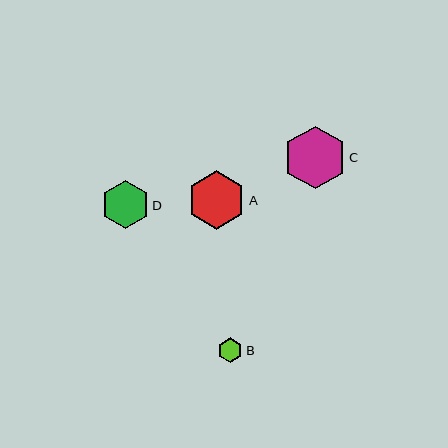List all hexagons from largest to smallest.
From largest to smallest: C, A, D, B.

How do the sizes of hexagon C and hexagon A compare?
Hexagon C and hexagon A are approximately the same size.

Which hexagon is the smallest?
Hexagon B is the smallest with a size of approximately 24 pixels.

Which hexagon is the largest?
Hexagon C is the largest with a size of approximately 63 pixels.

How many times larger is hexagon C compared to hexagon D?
Hexagon C is approximately 1.3 times the size of hexagon D.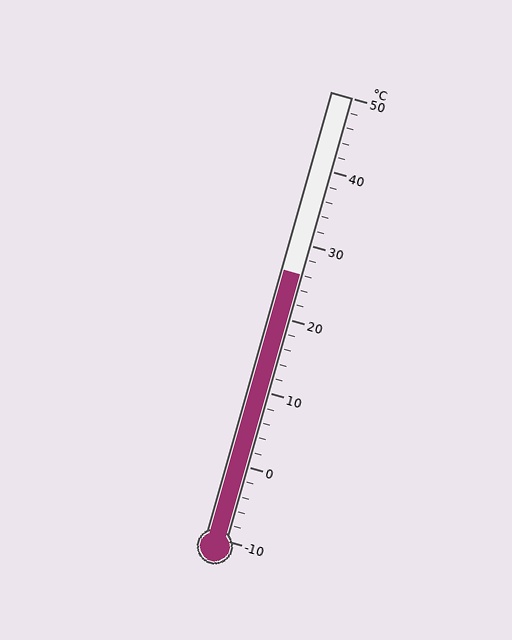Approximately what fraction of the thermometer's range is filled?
The thermometer is filled to approximately 60% of its range.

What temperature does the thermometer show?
The thermometer shows approximately 26°C.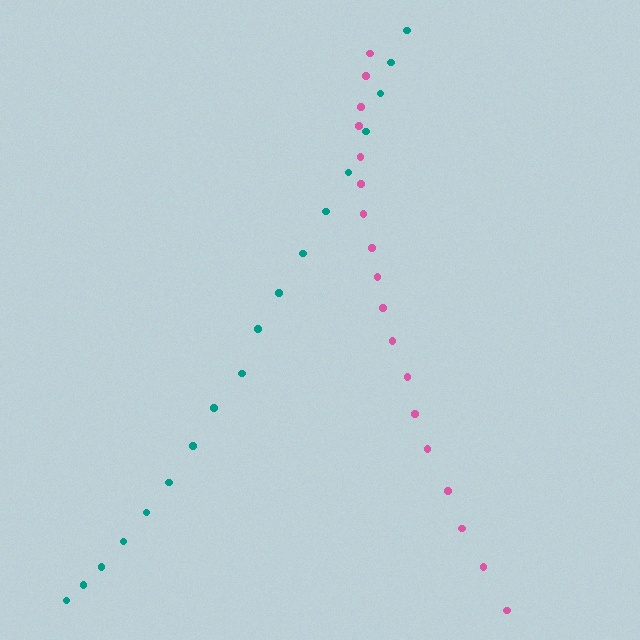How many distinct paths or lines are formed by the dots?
There are 2 distinct paths.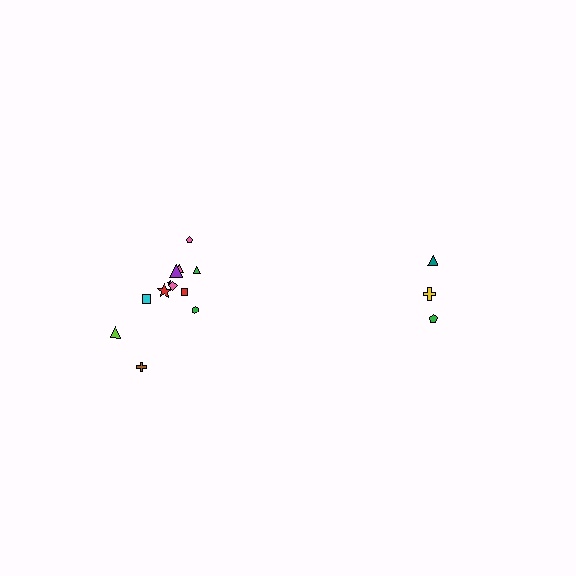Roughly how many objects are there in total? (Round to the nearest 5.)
Roughly 15 objects in total.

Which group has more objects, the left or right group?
The left group.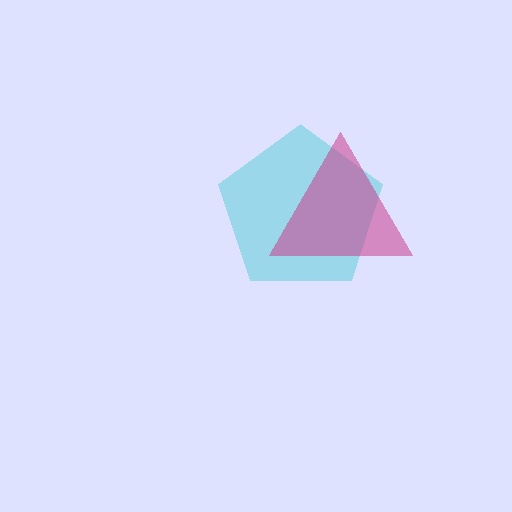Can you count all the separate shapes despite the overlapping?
Yes, there are 2 separate shapes.